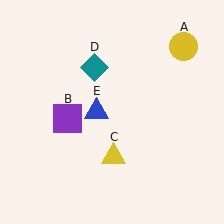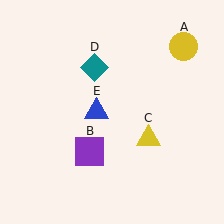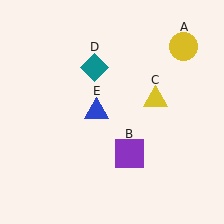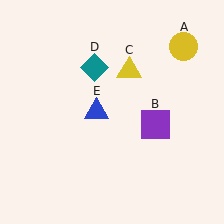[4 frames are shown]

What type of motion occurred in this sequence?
The purple square (object B), yellow triangle (object C) rotated counterclockwise around the center of the scene.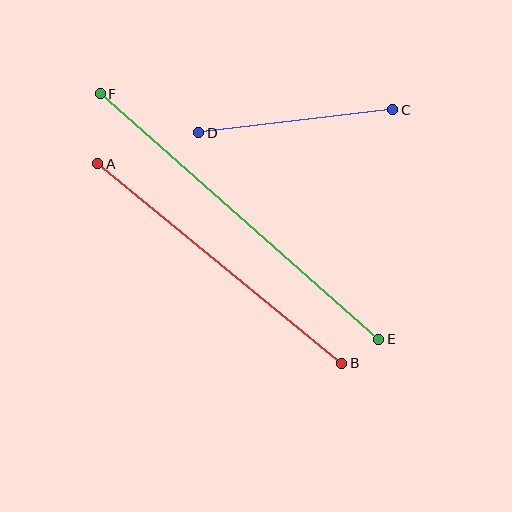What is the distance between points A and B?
The distance is approximately 315 pixels.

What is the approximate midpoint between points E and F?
The midpoint is at approximately (240, 216) pixels.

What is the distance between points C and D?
The distance is approximately 195 pixels.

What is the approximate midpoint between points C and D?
The midpoint is at approximately (296, 121) pixels.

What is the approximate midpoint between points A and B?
The midpoint is at approximately (220, 263) pixels.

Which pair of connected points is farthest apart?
Points E and F are farthest apart.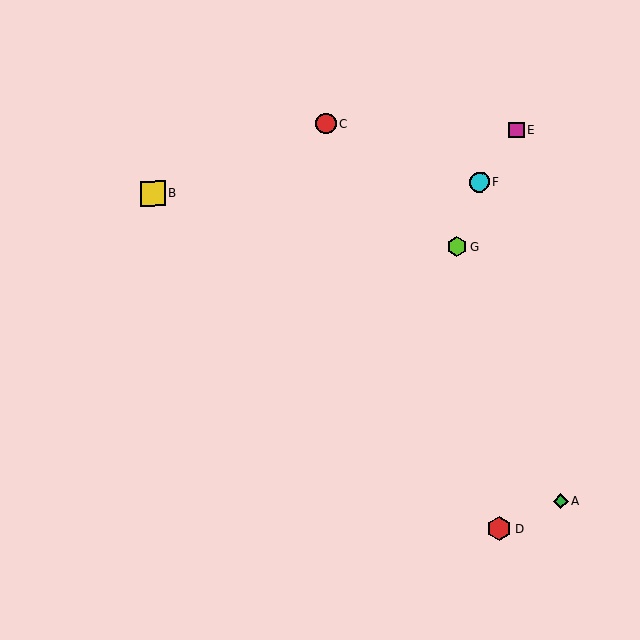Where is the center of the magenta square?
The center of the magenta square is at (517, 130).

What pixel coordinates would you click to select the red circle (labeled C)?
Click at (326, 123) to select the red circle C.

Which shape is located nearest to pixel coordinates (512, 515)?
The red hexagon (labeled D) at (499, 529) is nearest to that location.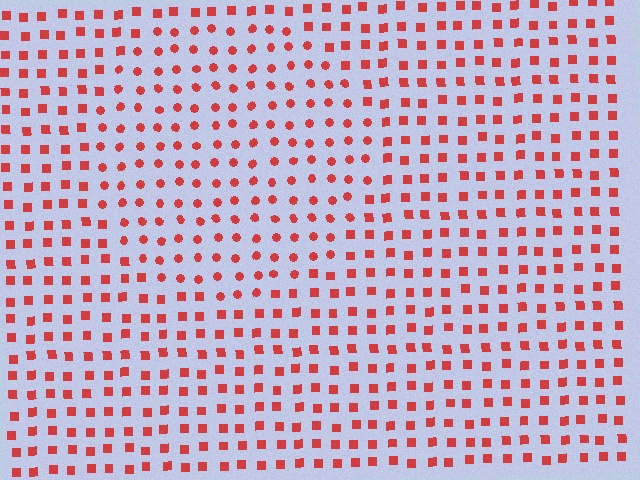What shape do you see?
I see a circle.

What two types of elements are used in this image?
The image uses circles inside the circle region and squares outside it.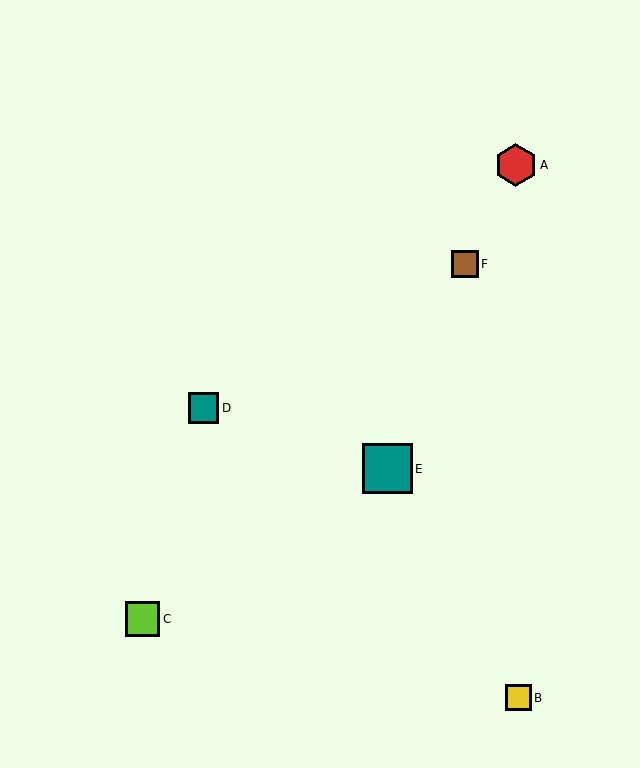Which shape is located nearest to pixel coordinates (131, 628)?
The lime square (labeled C) at (142, 619) is nearest to that location.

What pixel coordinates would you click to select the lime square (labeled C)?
Click at (142, 619) to select the lime square C.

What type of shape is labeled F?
Shape F is a brown square.